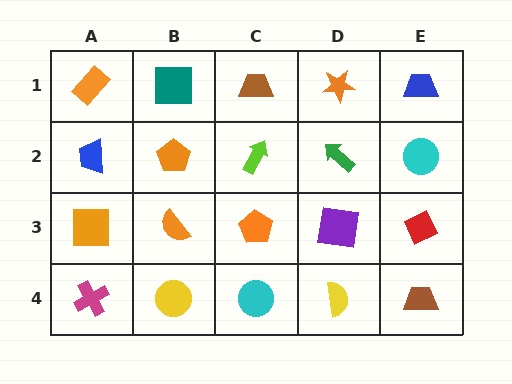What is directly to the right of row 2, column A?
An orange pentagon.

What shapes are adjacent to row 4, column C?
An orange pentagon (row 3, column C), a yellow circle (row 4, column B), a yellow semicircle (row 4, column D).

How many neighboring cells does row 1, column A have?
2.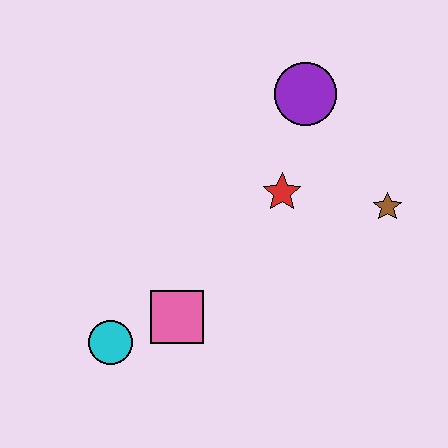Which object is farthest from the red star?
The cyan circle is farthest from the red star.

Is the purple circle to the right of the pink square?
Yes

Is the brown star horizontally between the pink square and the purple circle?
No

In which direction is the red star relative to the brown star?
The red star is to the left of the brown star.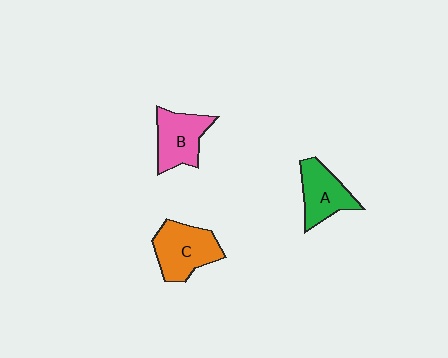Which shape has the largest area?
Shape C (orange).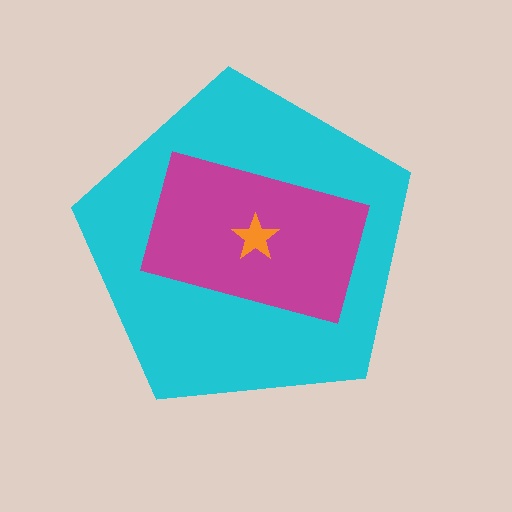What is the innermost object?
The orange star.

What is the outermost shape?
The cyan pentagon.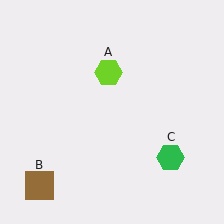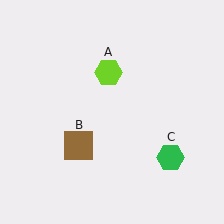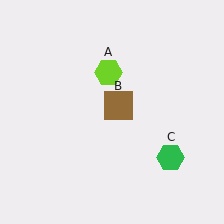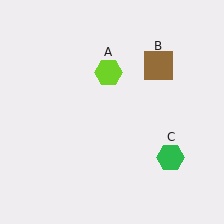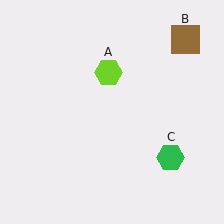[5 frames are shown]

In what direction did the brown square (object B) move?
The brown square (object B) moved up and to the right.